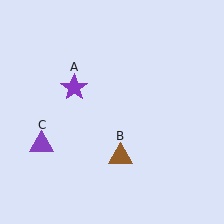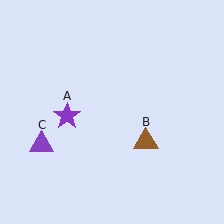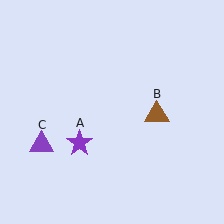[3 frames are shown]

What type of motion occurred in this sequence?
The purple star (object A), brown triangle (object B) rotated counterclockwise around the center of the scene.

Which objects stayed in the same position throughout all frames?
Purple triangle (object C) remained stationary.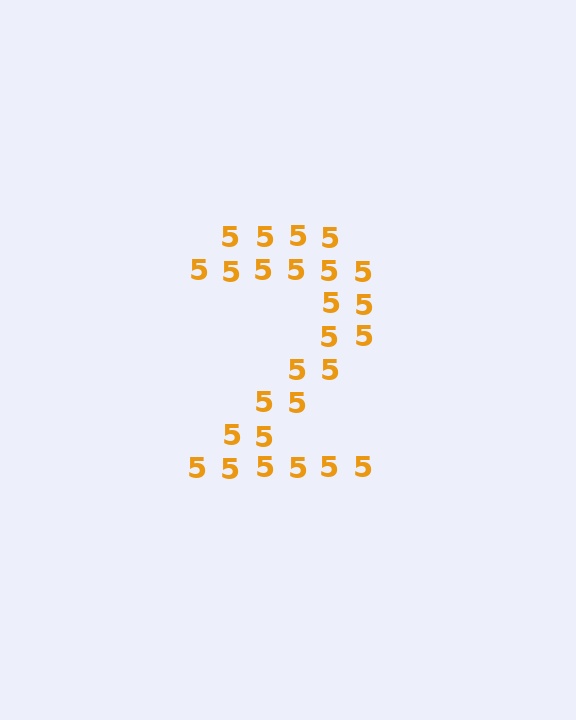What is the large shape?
The large shape is the digit 2.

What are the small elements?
The small elements are digit 5's.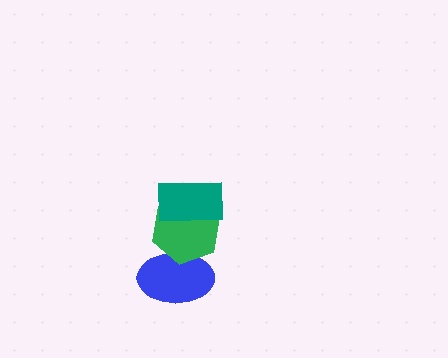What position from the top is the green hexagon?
The green hexagon is 2nd from the top.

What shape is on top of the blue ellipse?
The green hexagon is on top of the blue ellipse.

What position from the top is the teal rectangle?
The teal rectangle is 1st from the top.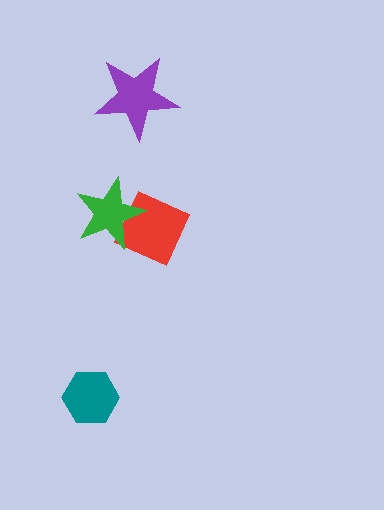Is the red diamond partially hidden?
Yes, it is partially covered by another shape.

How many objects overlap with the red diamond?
1 object overlaps with the red diamond.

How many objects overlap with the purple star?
0 objects overlap with the purple star.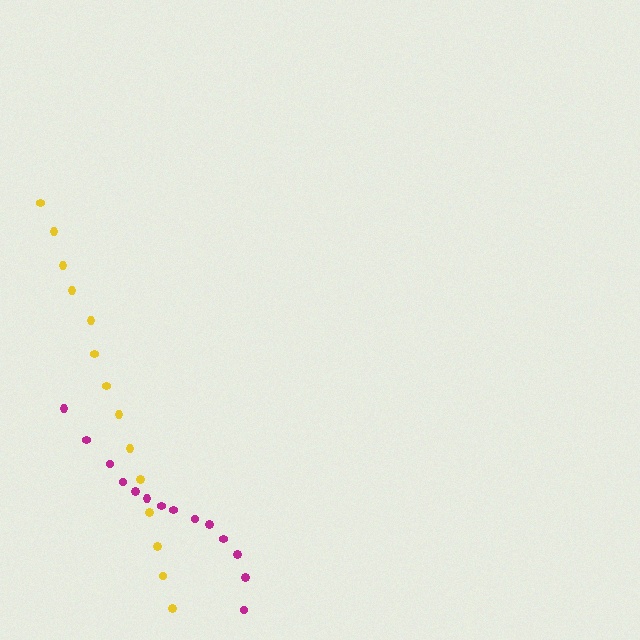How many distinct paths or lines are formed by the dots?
There are 2 distinct paths.